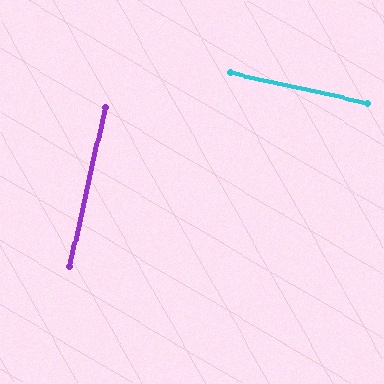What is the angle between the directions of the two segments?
Approximately 90 degrees.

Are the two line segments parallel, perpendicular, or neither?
Perpendicular — they meet at approximately 90°.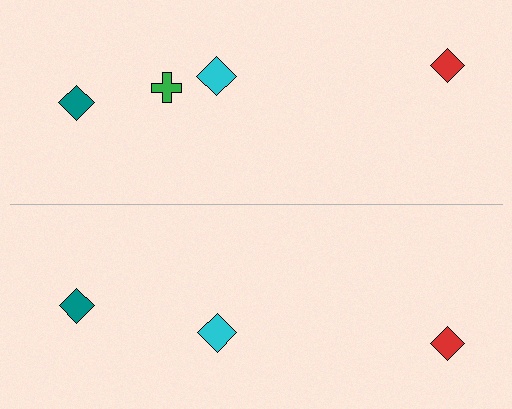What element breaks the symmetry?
A green cross is missing from the bottom side.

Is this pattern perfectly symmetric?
No, the pattern is not perfectly symmetric. A green cross is missing from the bottom side.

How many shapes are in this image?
There are 7 shapes in this image.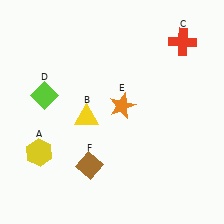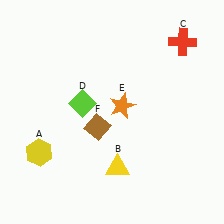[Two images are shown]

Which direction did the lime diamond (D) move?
The lime diamond (D) moved right.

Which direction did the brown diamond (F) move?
The brown diamond (F) moved up.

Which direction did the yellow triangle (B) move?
The yellow triangle (B) moved down.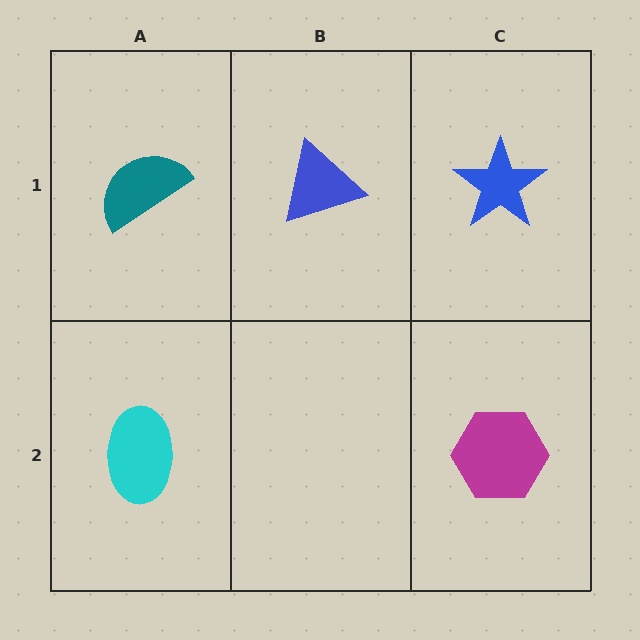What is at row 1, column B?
A blue triangle.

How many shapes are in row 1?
3 shapes.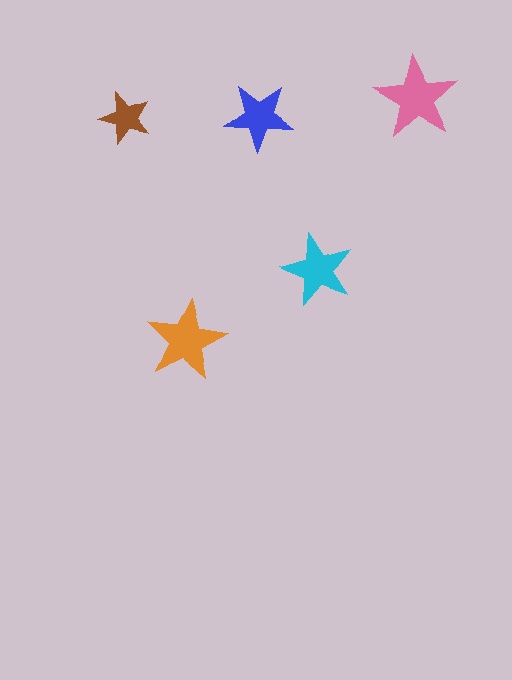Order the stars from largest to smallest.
the pink one, the orange one, the cyan one, the blue one, the brown one.